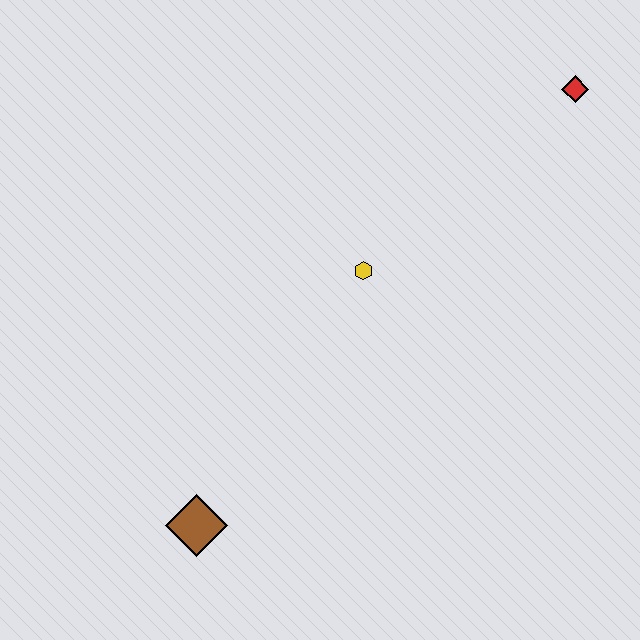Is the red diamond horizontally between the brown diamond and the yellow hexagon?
No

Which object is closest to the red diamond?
The yellow hexagon is closest to the red diamond.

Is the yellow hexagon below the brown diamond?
No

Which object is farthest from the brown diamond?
The red diamond is farthest from the brown diamond.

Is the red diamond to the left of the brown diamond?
No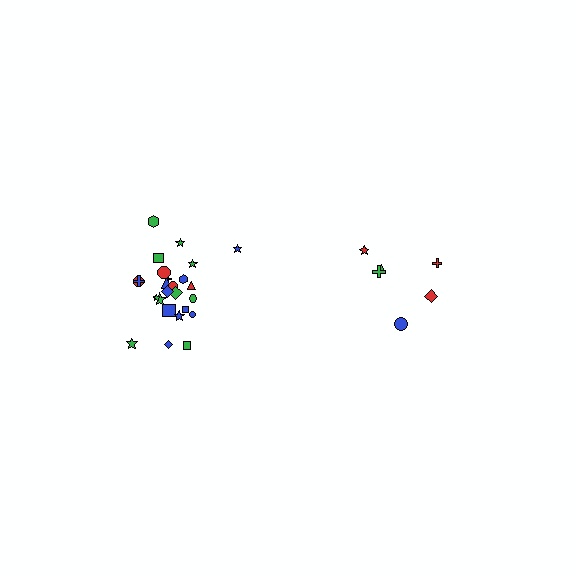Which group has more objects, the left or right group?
The left group.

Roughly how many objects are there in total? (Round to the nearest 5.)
Roughly 30 objects in total.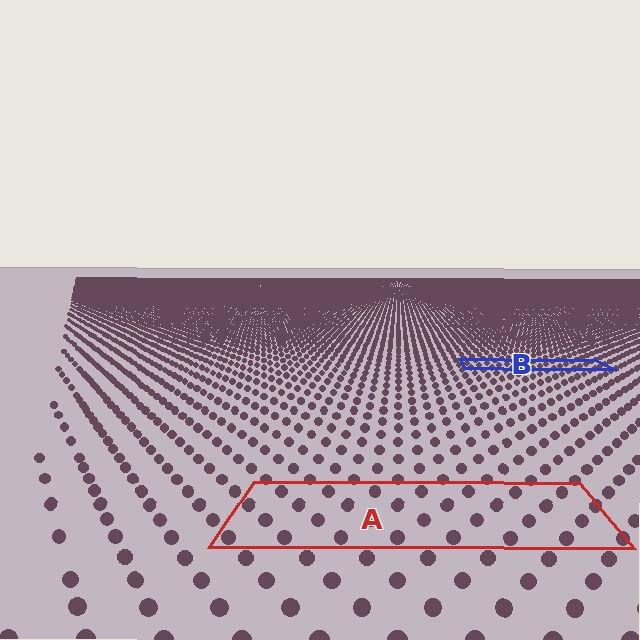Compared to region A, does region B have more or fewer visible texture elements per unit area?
Region B has more texture elements per unit area — they are packed more densely because it is farther away.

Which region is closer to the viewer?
Region A is closer. The texture elements there are larger and more spread out.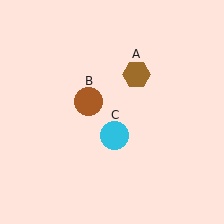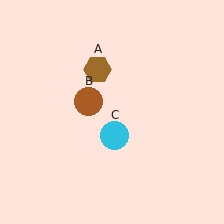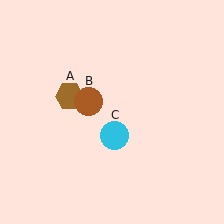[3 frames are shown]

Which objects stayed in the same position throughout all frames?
Brown circle (object B) and cyan circle (object C) remained stationary.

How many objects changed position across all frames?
1 object changed position: brown hexagon (object A).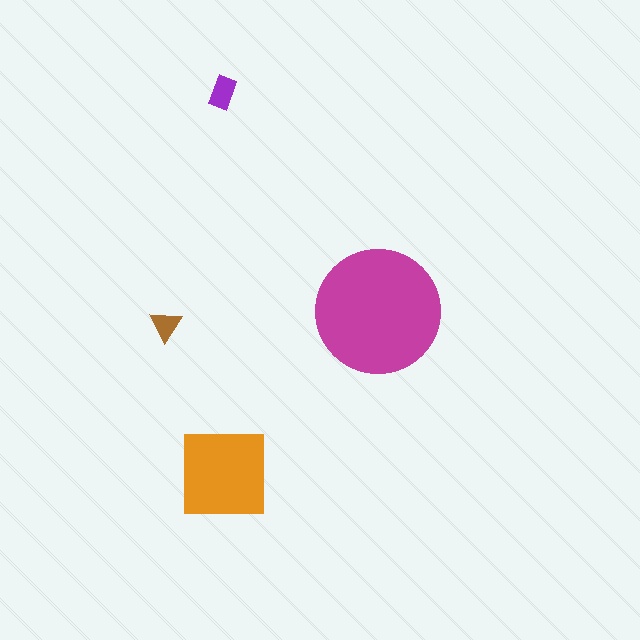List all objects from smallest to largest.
The brown triangle, the purple rectangle, the orange square, the magenta circle.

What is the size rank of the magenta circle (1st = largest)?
1st.